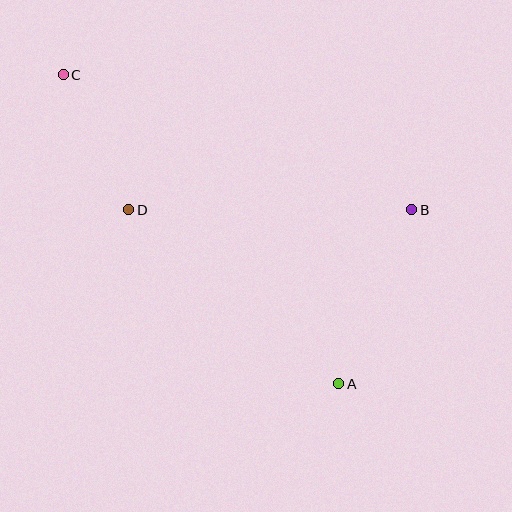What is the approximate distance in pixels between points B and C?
The distance between B and C is approximately 374 pixels.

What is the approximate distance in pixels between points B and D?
The distance between B and D is approximately 283 pixels.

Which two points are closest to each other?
Points C and D are closest to each other.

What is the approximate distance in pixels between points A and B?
The distance between A and B is approximately 189 pixels.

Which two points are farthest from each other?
Points A and C are farthest from each other.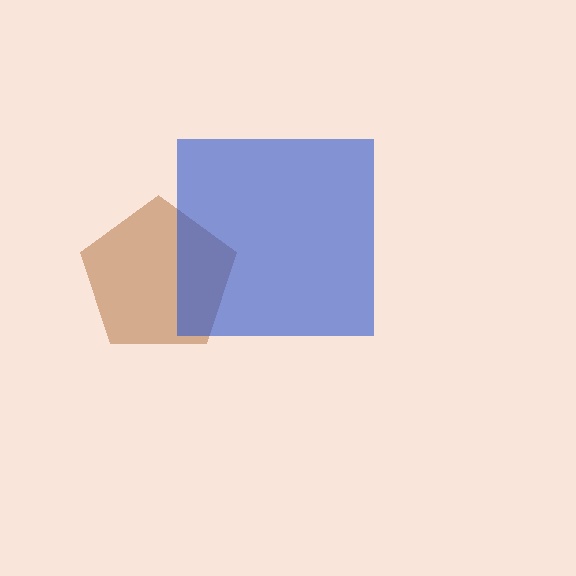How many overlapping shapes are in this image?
There are 2 overlapping shapes in the image.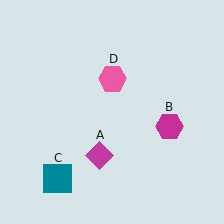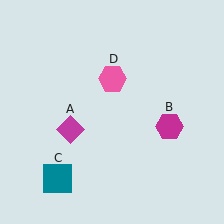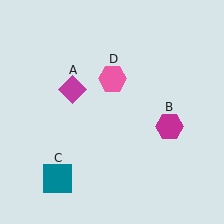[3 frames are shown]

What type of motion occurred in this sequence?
The magenta diamond (object A) rotated clockwise around the center of the scene.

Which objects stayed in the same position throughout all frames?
Magenta hexagon (object B) and teal square (object C) and pink hexagon (object D) remained stationary.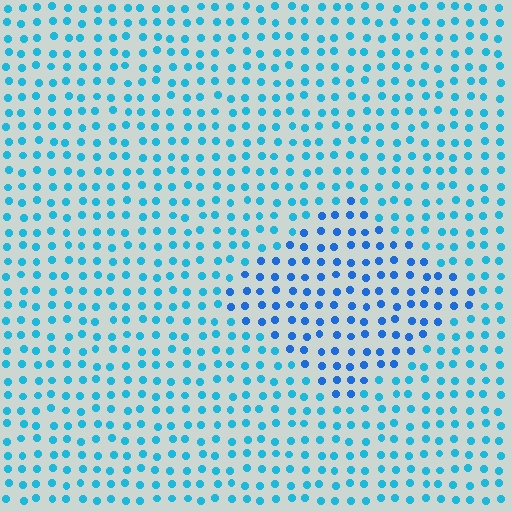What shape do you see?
I see a diamond.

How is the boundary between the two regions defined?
The boundary is defined purely by a slight shift in hue (about 24 degrees). Spacing, size, and orientation are identical on both sides.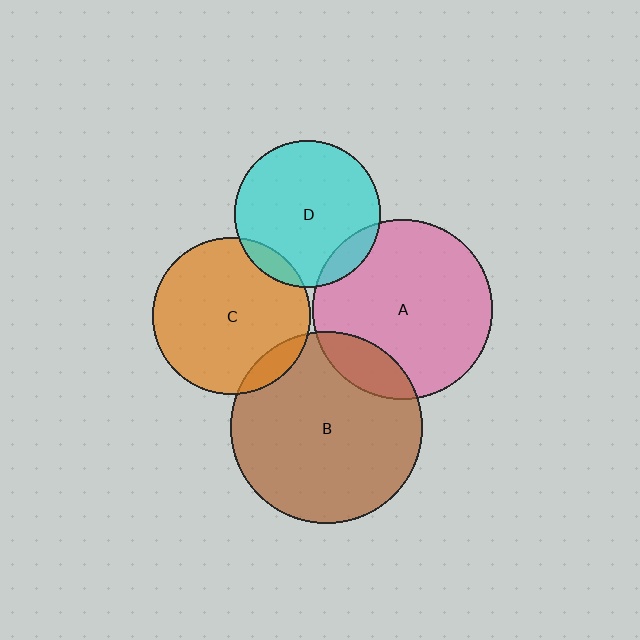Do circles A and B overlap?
Yes.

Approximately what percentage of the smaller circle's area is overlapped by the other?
Approximately 15%.